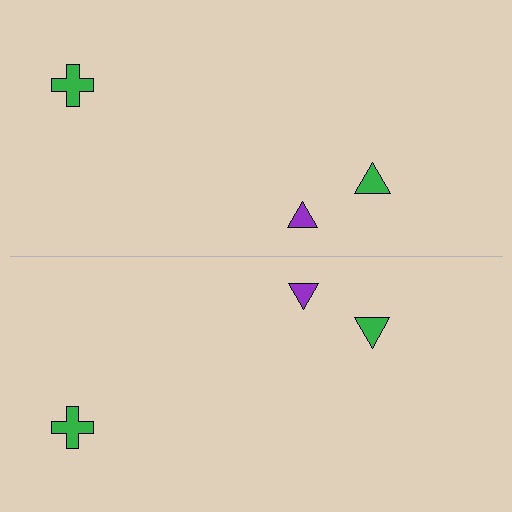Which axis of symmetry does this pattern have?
The pattern has a horizontal axis of symmetry running through the center of the image.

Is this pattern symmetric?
Yes, this pattern has bilateral (reflection) symmetry.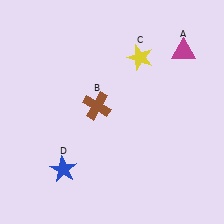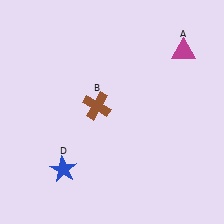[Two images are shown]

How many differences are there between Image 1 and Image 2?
There is 1 difference between the two images.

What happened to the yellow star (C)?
The yellow star (C) was removed in Image 2. It was in the top-right area of Image 1.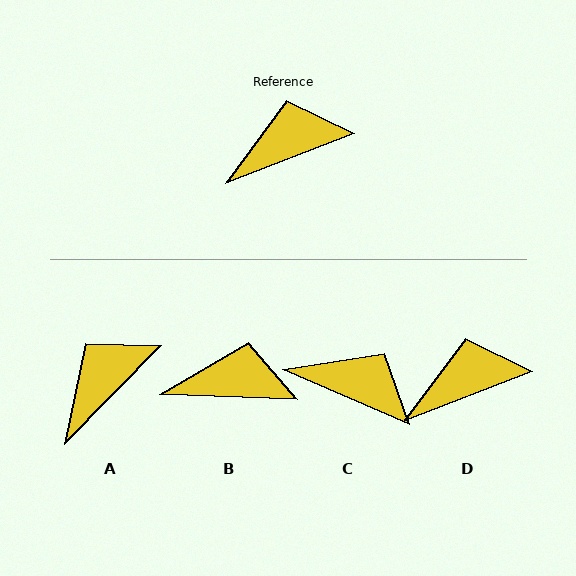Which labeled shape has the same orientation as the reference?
D.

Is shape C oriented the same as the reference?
No, it is off by about 45 degrees.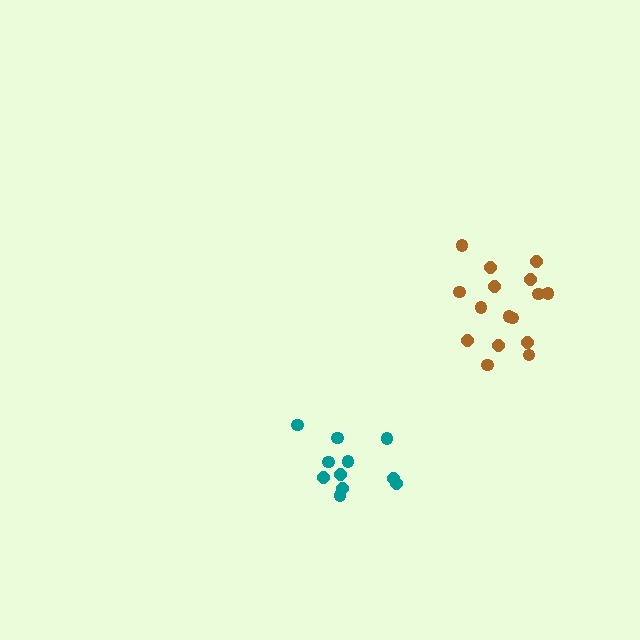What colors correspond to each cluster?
The clusters are colored: teal, brown.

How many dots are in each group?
Group 1: 11 dots, Group 2: 16 dots (27 total).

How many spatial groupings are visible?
There are 2 spatial groupings.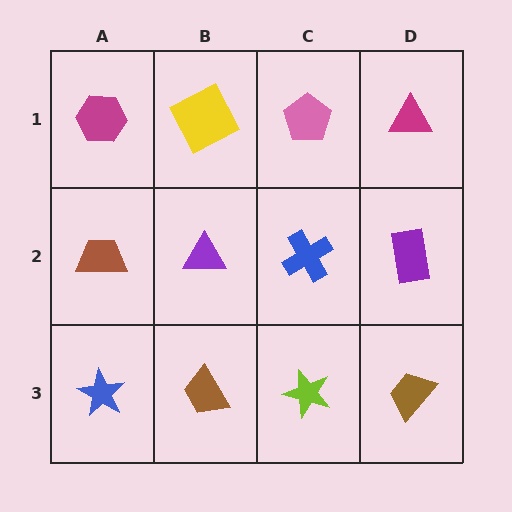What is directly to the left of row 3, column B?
A blue star.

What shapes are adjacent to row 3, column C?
A blue cross (row 2, column C), a brown trapezoid (row 3, column B), a brown trapezoid (row 3, column D).